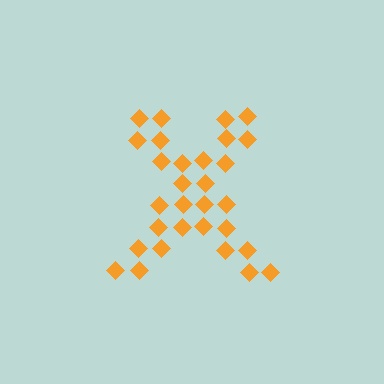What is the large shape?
The large shape is the letter X.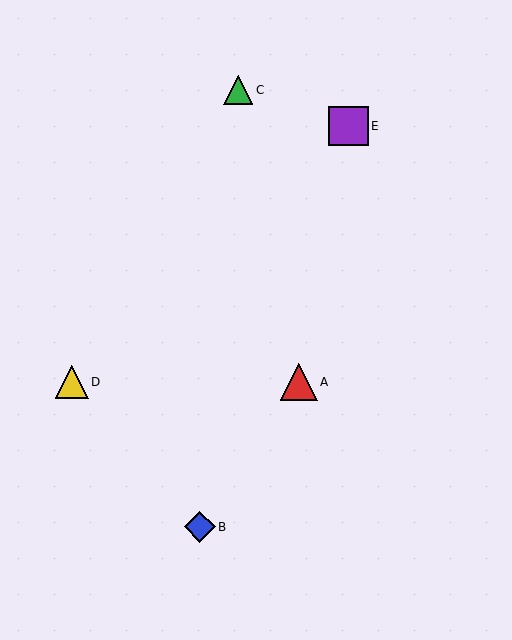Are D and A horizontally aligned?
Yes, both are at y≈382.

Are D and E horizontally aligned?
No, D is at y≈382 and E is at y≈126.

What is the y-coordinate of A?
Object A is at y≈382.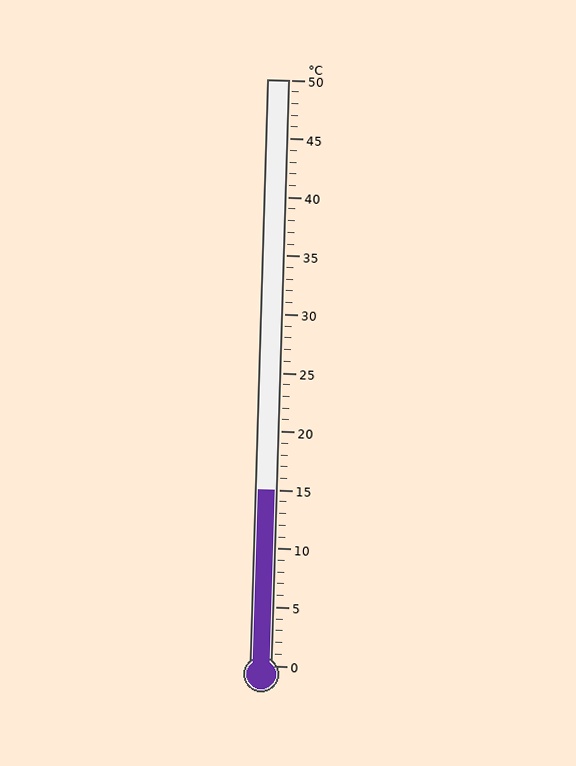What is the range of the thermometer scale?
The thermometer scale ranges from 0°C to 50°C.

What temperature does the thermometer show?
The thermometer shows approximately 15°C.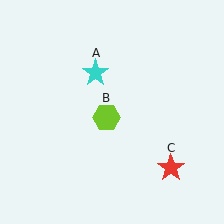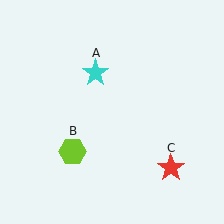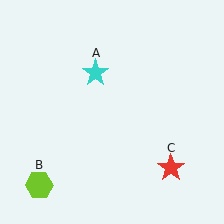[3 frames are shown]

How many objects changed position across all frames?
1 object changed position: lime hexagon (object B).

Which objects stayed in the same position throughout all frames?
Cyan star (object A) and red star (object C) remained stationary.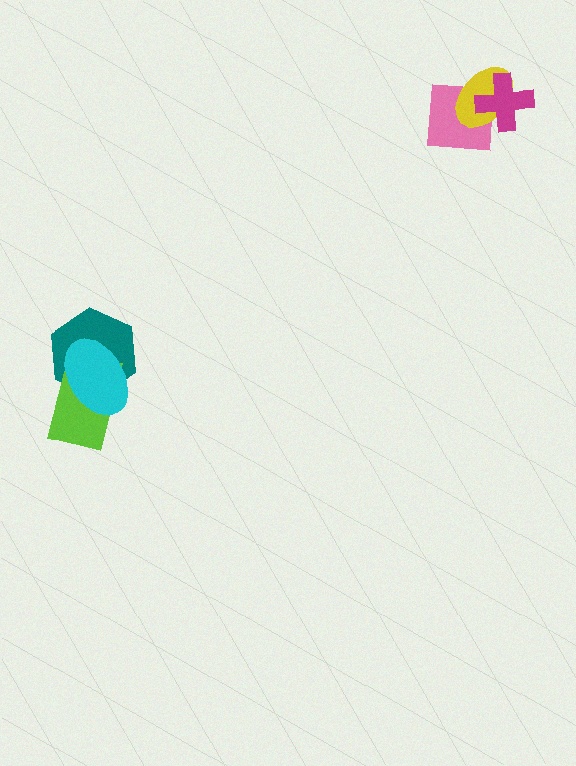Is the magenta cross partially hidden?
No, no other shape covers it.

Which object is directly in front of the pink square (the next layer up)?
The yellow ellipse is directly in front of the pink square.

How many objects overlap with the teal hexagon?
2 objects overlap with the teal hexagon.